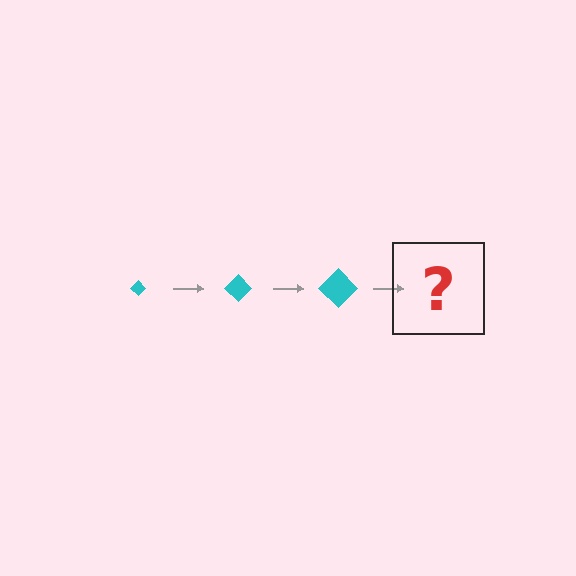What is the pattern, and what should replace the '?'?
The pattern is that the diamond gets progressively larger each step. The '?' should be a cyan diamond, larger than the previous one.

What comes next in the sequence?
The next element should be a cyan diamond, larger than the previous one.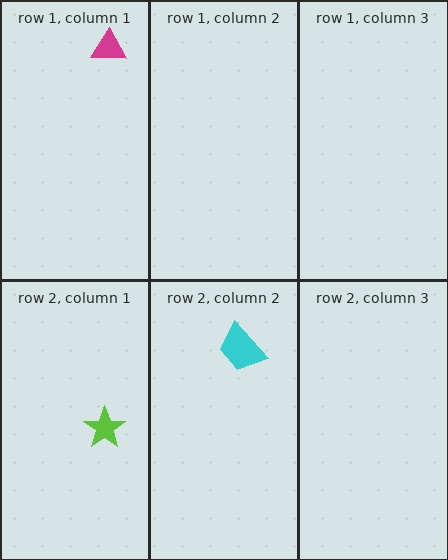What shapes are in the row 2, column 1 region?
The lime star.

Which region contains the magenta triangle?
The row 1, column 1 region.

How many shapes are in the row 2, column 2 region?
1.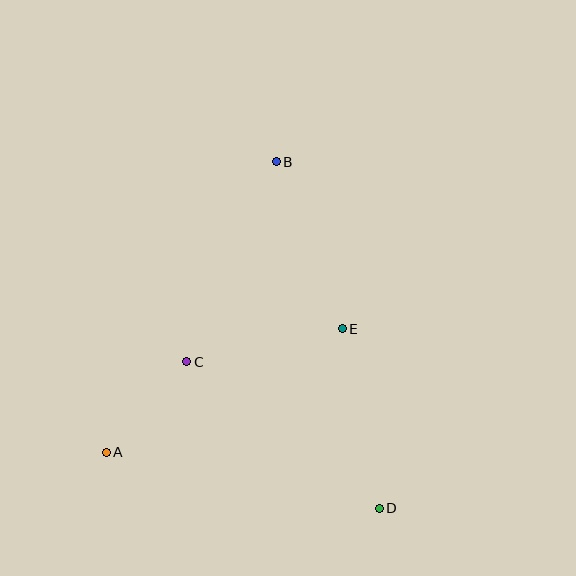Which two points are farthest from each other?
Points B and D are farthest from each other.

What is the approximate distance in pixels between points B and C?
The distance between B and C is approximately 219 pixels.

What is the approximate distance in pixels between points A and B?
The distance between A and B is approximately 337 pixels.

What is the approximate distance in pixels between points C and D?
The distance between C and D is approximately 242 pixels.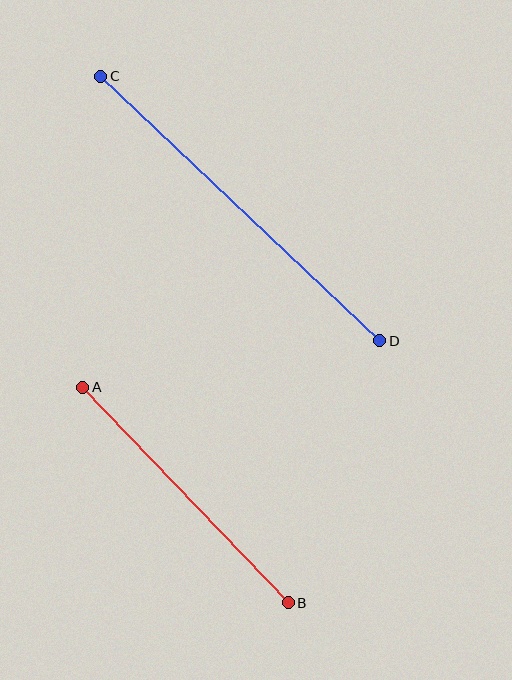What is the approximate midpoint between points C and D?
The midpoint is at approximately (240, 208) pixels.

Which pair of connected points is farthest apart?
Points C and D are farthest apart.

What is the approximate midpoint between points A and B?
The midpoint is at approximately (185, 495) pixels.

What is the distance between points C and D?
The distance is approximately 385 pixels.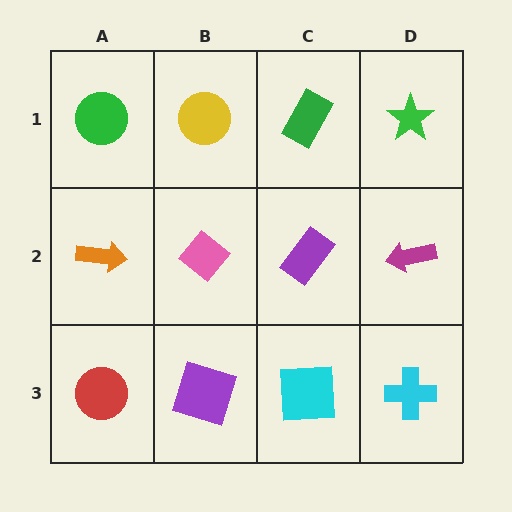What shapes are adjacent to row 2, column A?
A green circle (row 1, column A), a red circle (row 3, column A), a pink diamond (row 2, column B).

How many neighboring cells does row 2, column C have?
4.